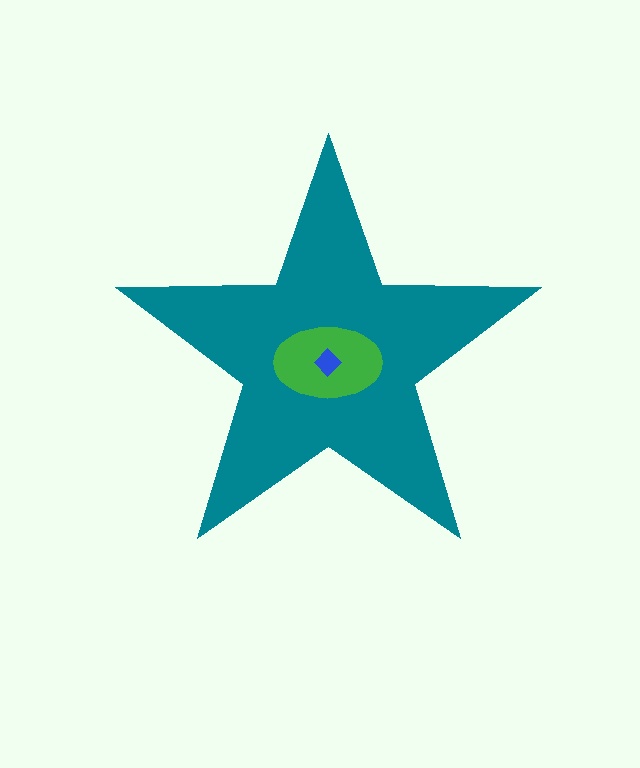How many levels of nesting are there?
3.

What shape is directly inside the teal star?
The green ellipse.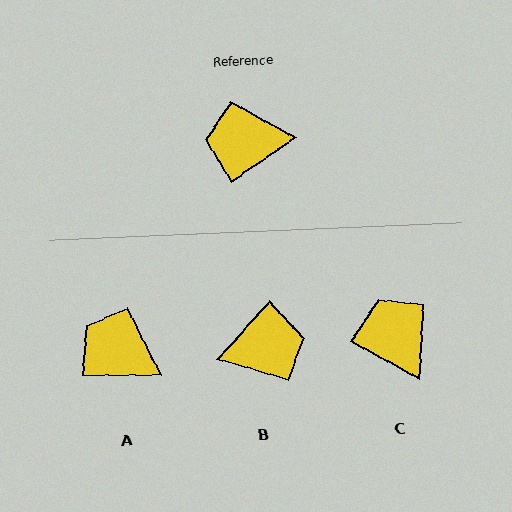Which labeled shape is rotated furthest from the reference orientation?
B, about 167 degrees away.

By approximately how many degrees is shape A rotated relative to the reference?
Approximately 34 degrees clockwise.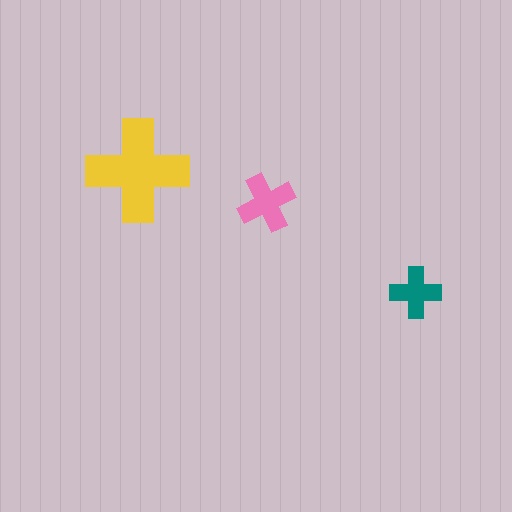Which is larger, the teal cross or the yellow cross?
The yellow one.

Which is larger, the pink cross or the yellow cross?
The yellow one.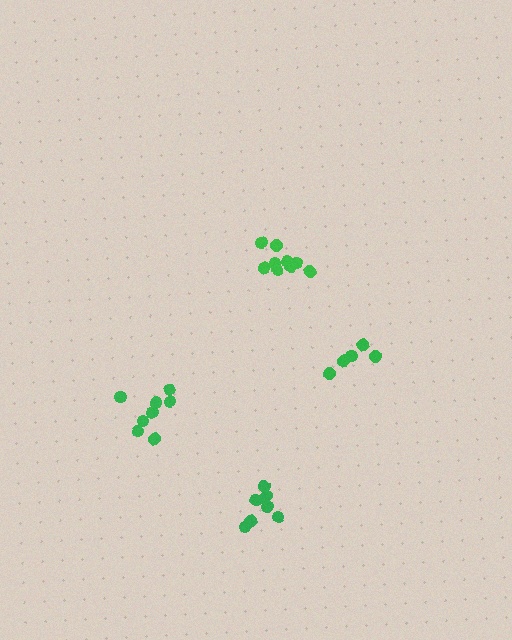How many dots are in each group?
Group 1: 9 dots, Group 2: 8 dots, Group 3: 8 dots, Group 4: 6 dots (31 total).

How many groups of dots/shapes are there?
There are 4 groups.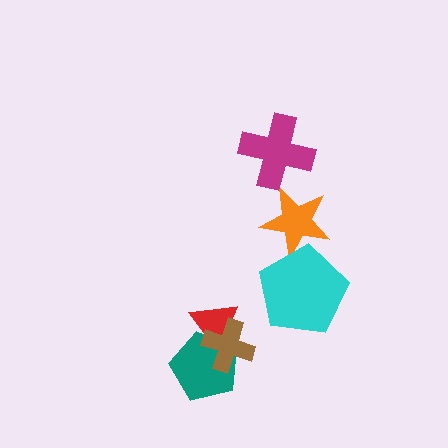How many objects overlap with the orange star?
1 object overlaps with the orange star.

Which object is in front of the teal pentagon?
The brown cross is in front of the teal pentagon.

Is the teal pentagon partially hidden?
Yes, it is partially covered by another shape.